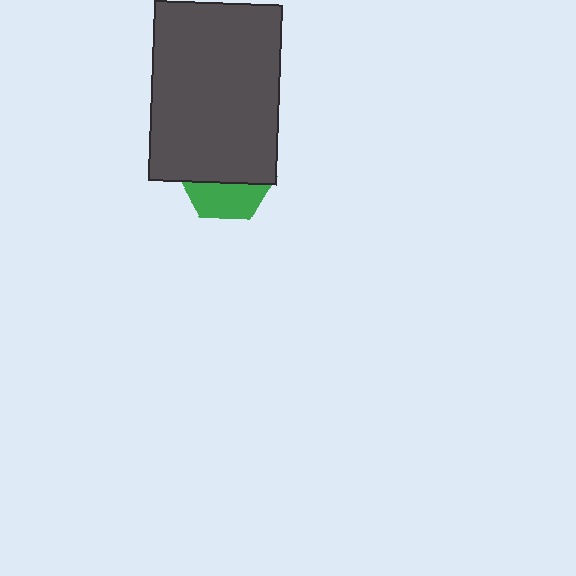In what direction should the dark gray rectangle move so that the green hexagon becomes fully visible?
The dark gray rectangle should move up. That is the shortest direction to clear the overlap and leave the green hexagon fully visible.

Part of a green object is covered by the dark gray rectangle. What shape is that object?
It is a hexagon.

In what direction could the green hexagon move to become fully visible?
The green hexagon could move down. That would shift it out from behind the dark gray rectangle entirely.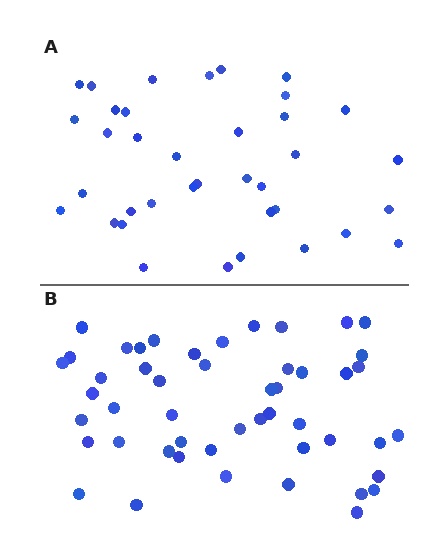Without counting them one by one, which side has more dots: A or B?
Region B (the bottom region) has more dots.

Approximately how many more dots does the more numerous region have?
Region B has roughly 12 or so more dots than region A.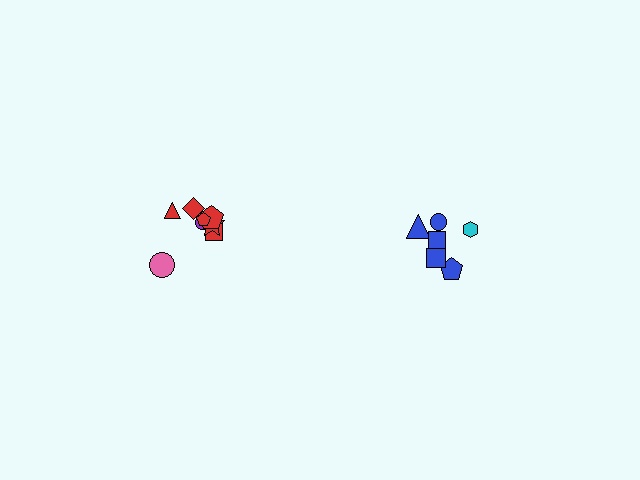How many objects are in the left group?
There are 8 objects.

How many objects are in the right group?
There are 6 objects.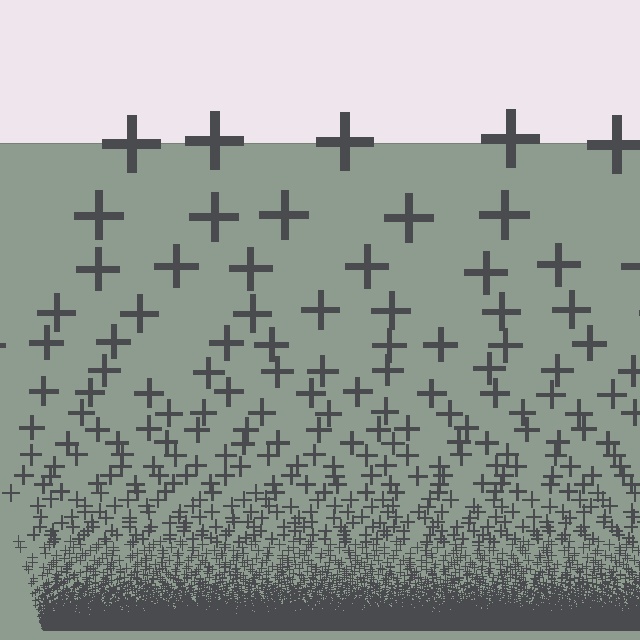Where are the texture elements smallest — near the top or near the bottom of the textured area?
Near the bottom.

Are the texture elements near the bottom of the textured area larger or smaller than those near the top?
Smaller. The gradient is inverted — elements near the bottom are smaller and denser.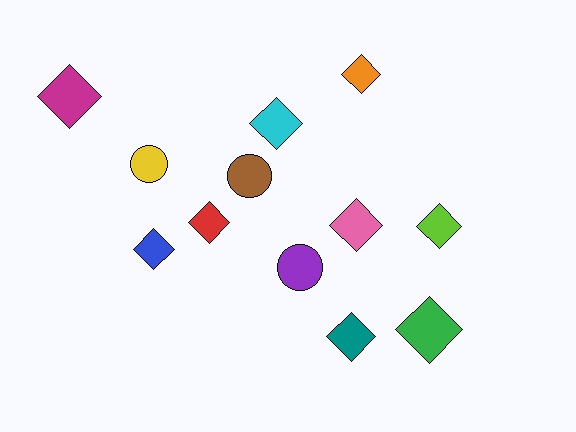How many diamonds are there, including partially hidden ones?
There are 9 diamonds.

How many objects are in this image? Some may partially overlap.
There are 12 objects.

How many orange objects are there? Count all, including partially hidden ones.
There is 1 orange object.